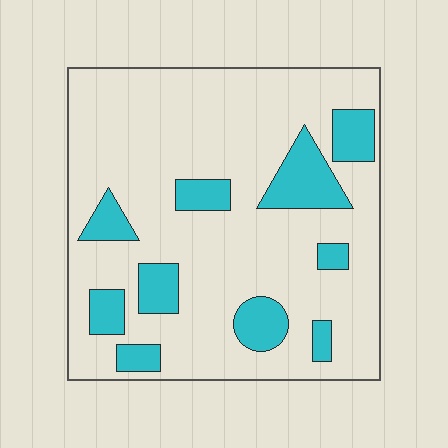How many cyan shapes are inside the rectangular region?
10.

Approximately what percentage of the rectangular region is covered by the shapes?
Approximately 20%.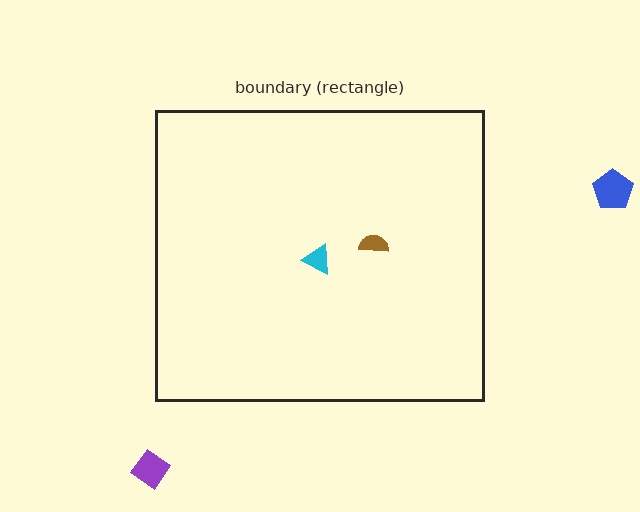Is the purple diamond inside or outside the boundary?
Outside.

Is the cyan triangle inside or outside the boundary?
Inside.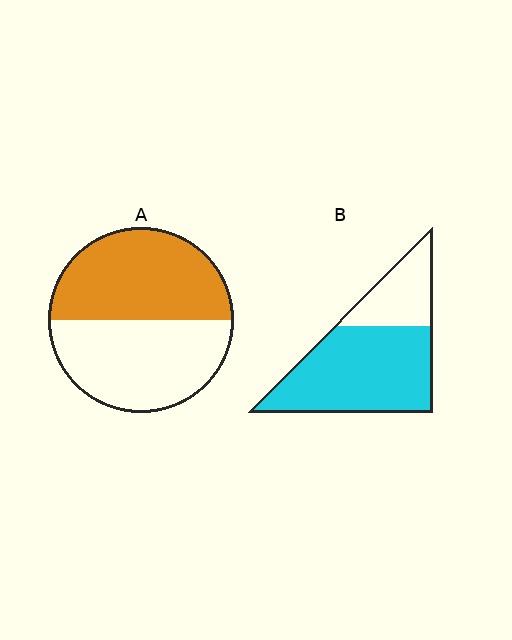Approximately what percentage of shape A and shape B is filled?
A is approximately 50% and B is approximately 70%.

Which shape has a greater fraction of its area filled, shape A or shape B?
Shape B.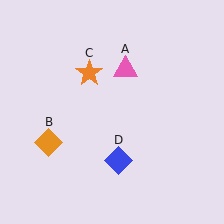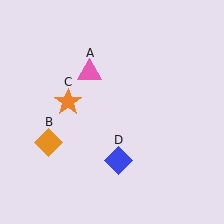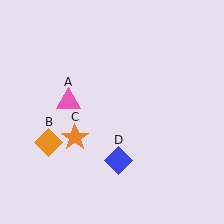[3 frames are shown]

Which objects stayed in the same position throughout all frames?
Orange diamond (object B) and blue diamond (object D) remained stationary.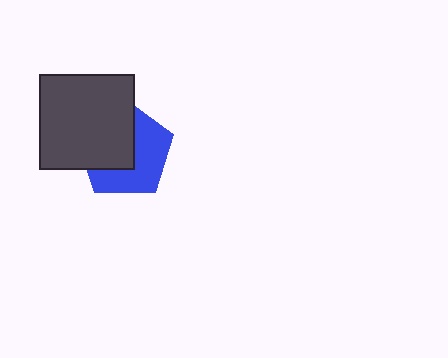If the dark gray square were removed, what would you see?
You would see the complete blue pentagon.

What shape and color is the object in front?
The object in front is a dark gray square.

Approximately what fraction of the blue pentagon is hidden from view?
Roughly 49% of the blue pentagon is hidden behind the dark gray square.